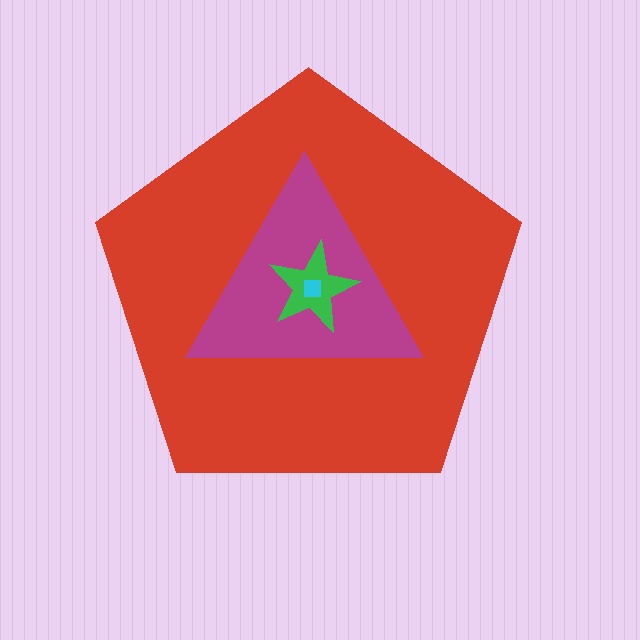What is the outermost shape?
The red pentagon.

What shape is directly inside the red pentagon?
The magenta triangle.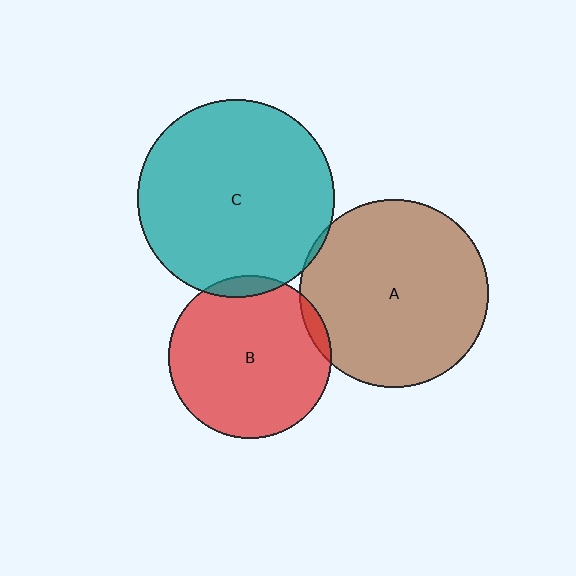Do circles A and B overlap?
Yes.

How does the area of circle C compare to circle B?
Approximately 1.5 times.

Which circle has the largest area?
Circle C (teal).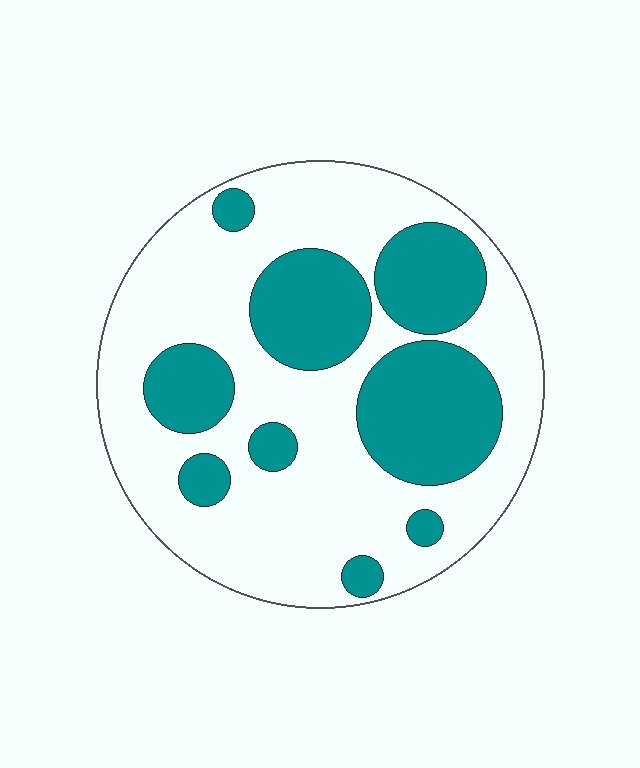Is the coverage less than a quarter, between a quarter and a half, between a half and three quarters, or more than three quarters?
Between a quarter and a half.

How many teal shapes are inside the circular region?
9.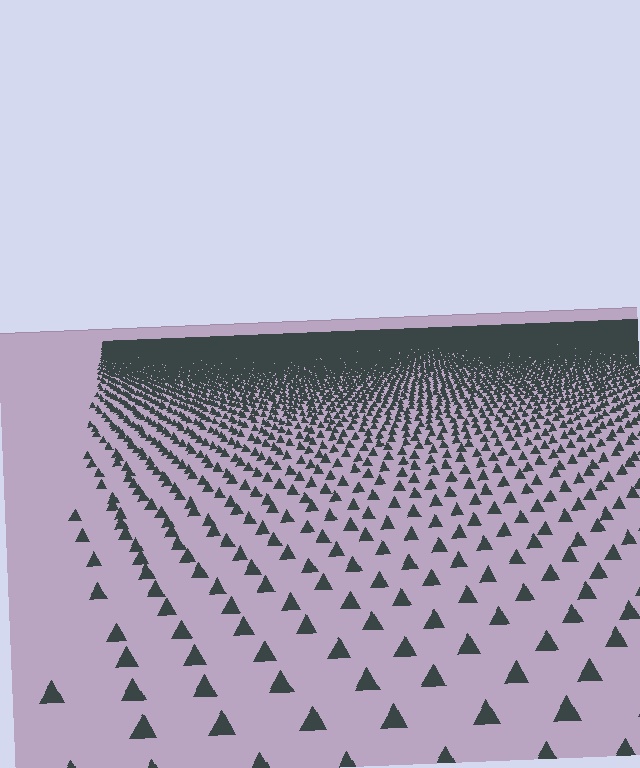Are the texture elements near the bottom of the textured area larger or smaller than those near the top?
Larger. Near the bottom, elements are closer to the viewer and appear at a bigger on-screen size.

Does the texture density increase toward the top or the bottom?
Density increases toward the top.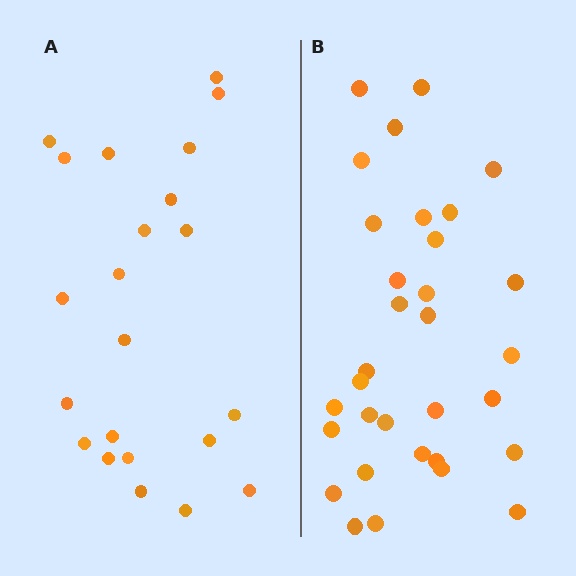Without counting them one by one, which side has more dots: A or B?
Region B (the right region) has more dots.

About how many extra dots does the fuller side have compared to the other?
Region B has roughly 10 or so more dots than region A.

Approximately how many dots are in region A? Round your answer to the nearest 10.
About 20 dots. (The exact count is 22, which rounds to 20.)